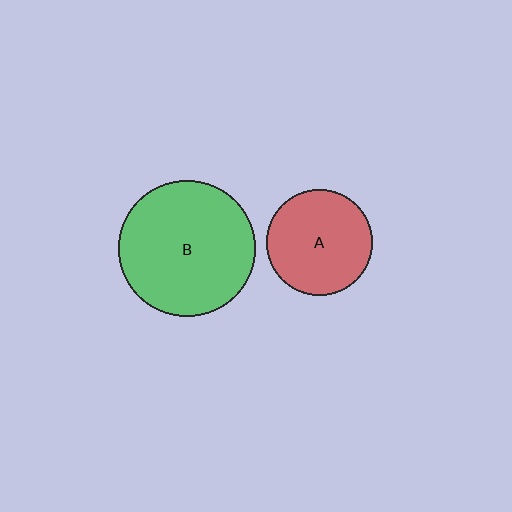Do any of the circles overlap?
No, none of the circles overlap.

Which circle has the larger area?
Circle B (green).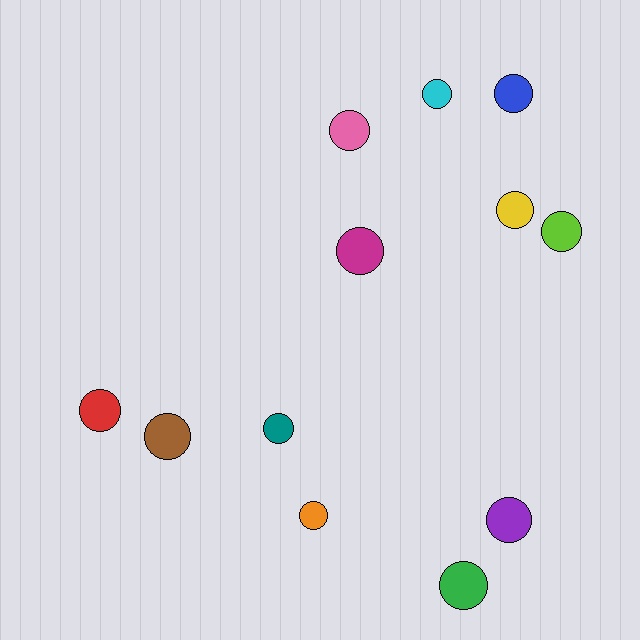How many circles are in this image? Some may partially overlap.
There are 12 circles.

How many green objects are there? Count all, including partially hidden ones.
There is 1 green object.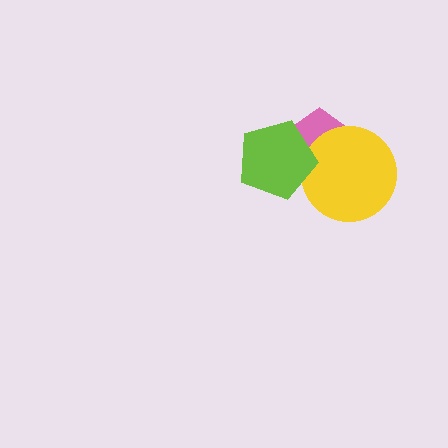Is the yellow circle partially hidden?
Yes, it is partially covered by another shape.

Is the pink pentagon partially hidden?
Yes, it is partially covered by another shape.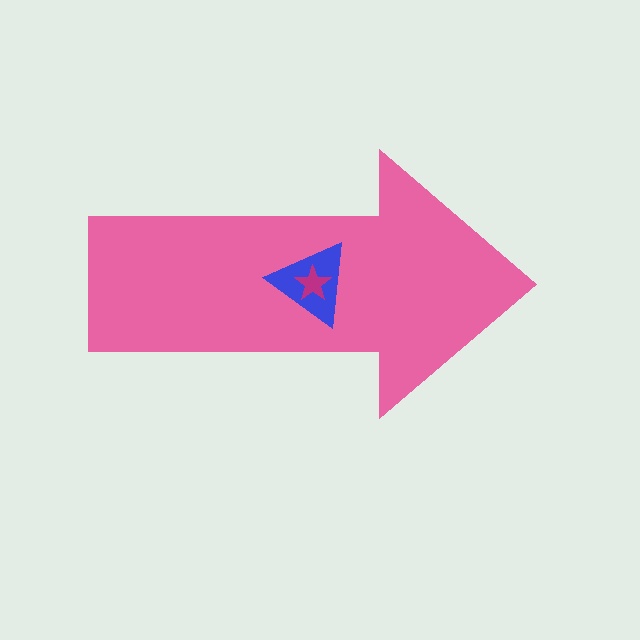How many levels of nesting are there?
3.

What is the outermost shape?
The pink arrow.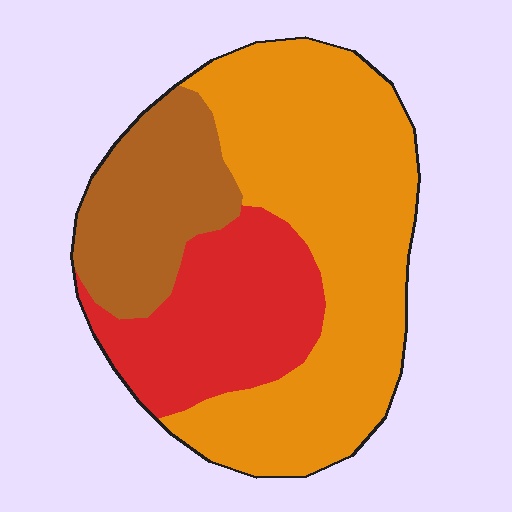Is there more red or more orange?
Orange.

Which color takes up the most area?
Orange, at roughly 55%.